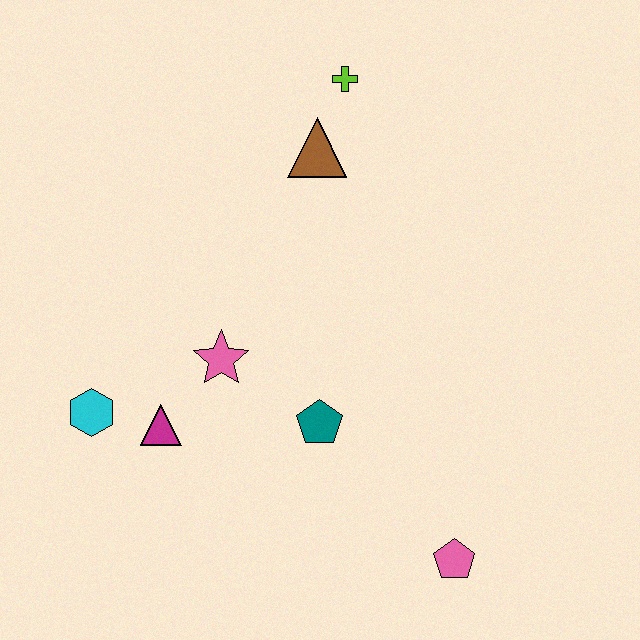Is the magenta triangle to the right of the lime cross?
No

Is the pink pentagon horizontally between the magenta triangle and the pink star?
No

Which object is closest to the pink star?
The magenta triangle is closest to the pink star.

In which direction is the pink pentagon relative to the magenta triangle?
The pink pentagon is to the right of the magenta triangle.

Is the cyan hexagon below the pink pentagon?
No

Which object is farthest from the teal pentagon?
The lime cross is farthest from the teal pentagon.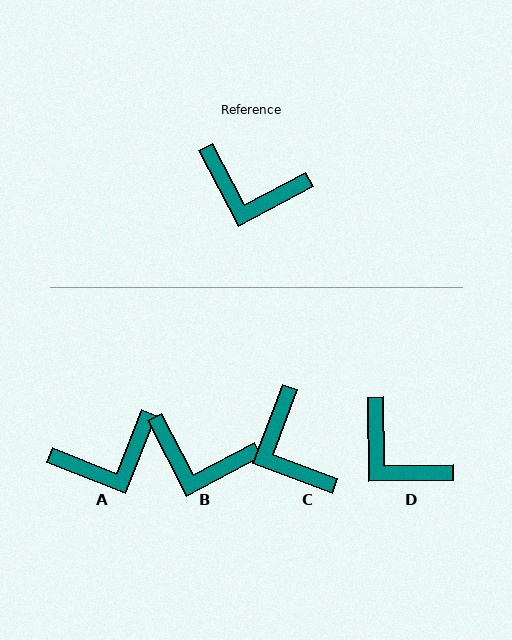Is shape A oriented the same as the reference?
No, it is off by about 40 degrees.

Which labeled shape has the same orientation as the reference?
B.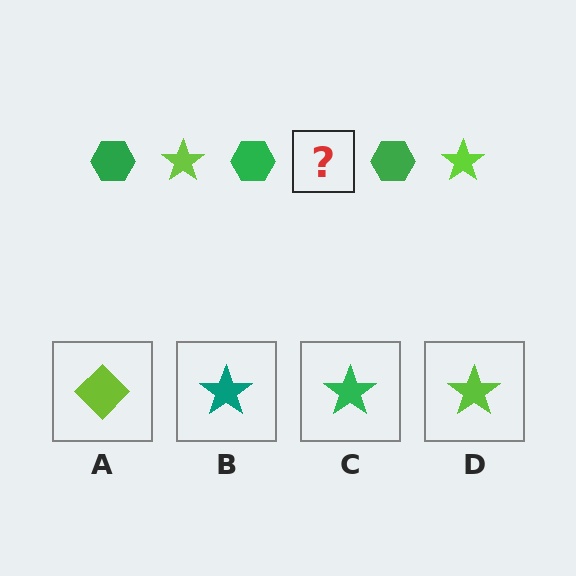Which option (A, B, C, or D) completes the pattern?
D.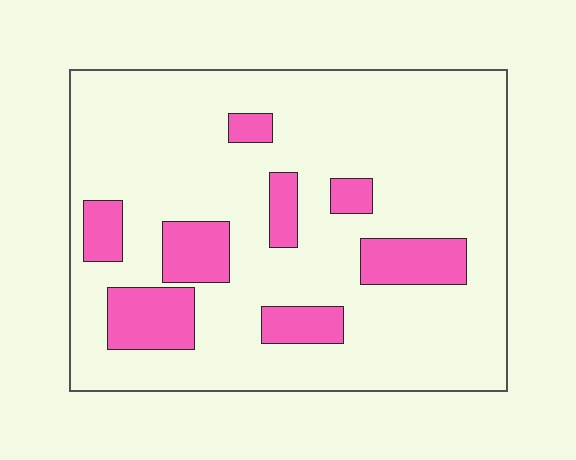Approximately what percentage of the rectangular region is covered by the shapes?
Approximately 20%.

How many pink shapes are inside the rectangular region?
8.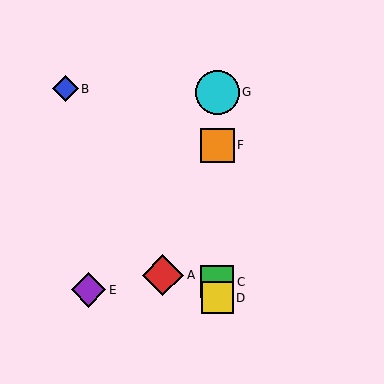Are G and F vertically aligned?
Yes, both are at x≈217.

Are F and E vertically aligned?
No, F is at x≈217 and E is at x≈88.